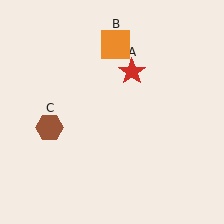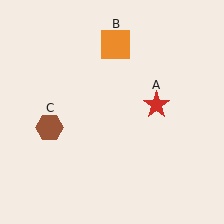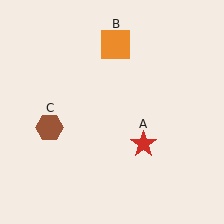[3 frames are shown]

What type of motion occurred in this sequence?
The red star (object A) rotated clockwise around the center of the scene.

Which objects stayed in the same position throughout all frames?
Orange square (object B) and brown hexagon (object C) remained stationary.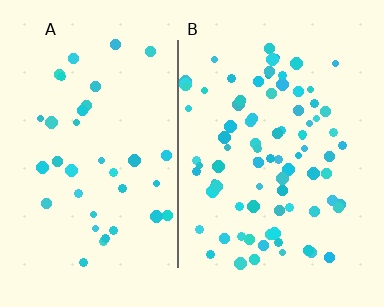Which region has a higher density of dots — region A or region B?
B (the right).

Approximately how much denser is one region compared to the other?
Approximately 2.3× — region B over region A.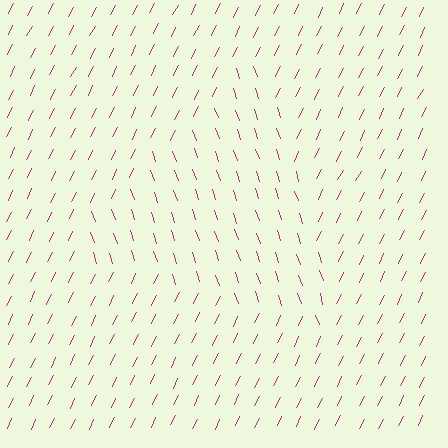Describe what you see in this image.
The image is filled with small magenta line segments. A triangle region in the image has lines oriented differently from the surrounding lines, creating a visible texture boundary.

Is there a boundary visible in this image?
Yes, there is a texture boundary formed by a change in line orientation.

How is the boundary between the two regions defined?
The boundary is defined purely by a change in line orientation (approximately 45 degrees difference). All lines are the same color and thickness.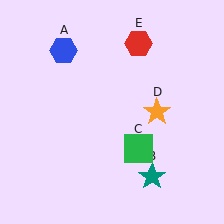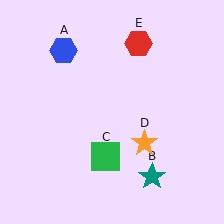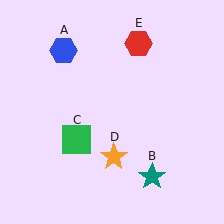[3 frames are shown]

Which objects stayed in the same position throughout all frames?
Blue hexagon (object A) and teal star (object B) and red hexagon (object E) remained stationary.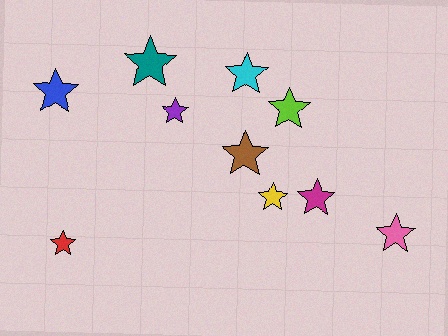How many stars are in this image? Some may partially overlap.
There are 10 stars.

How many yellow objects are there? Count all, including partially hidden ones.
There is 1 yellow object.